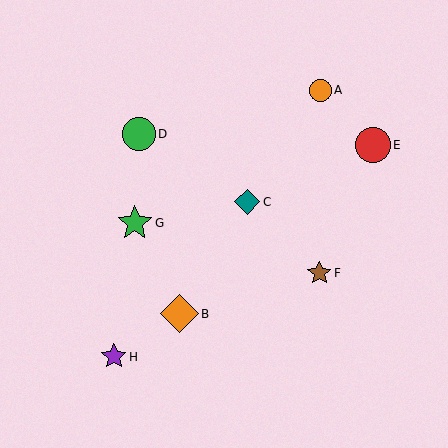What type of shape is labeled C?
Shape C is a teal diamond.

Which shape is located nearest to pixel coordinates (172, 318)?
The orange diamond (labeled B) at (179, 314) is nearest to that location.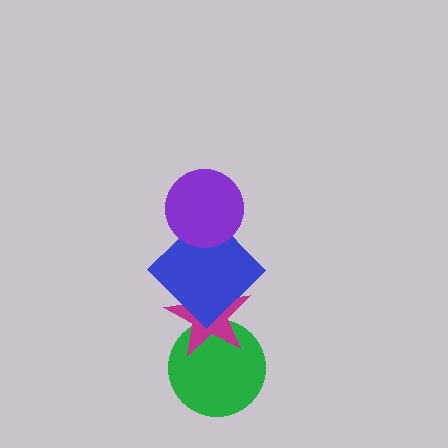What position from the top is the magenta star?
The magenta star is 3rd from the top.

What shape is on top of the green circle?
The magenta star is on top of the green circle.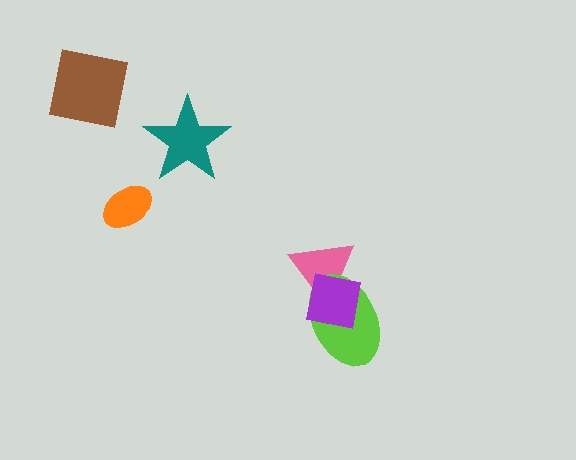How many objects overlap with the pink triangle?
2 objects overlap with the pink triangle.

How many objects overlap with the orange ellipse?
0 objects overlap with the orange ellipse.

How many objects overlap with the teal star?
0 objects overlap with the teal star.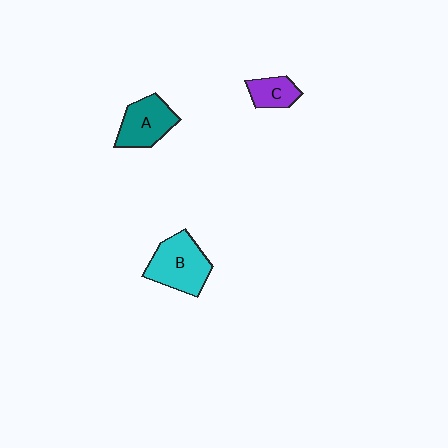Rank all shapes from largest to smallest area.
From largest to smallest: B (cyan), A (teal), C (purple).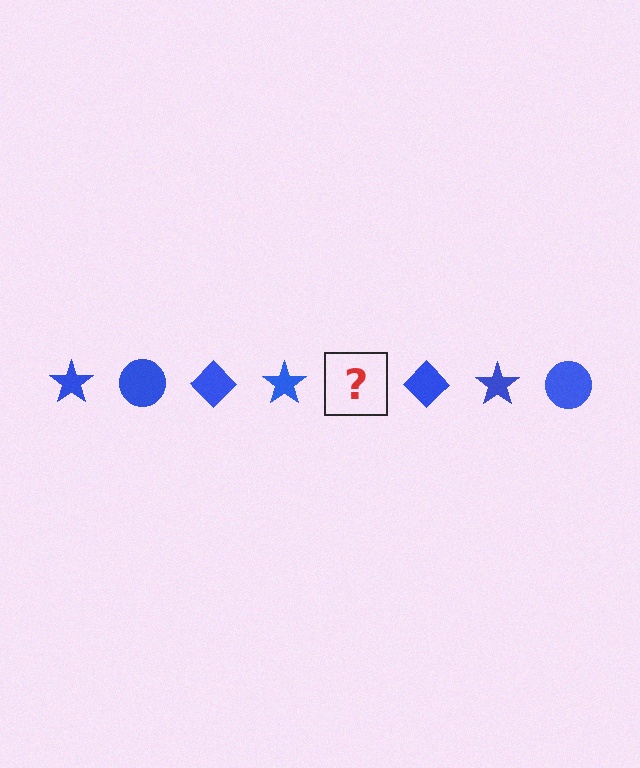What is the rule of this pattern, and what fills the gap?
The rule is that the pattern cycles through star, circle, diamond shapes in blue. The gap should be filled with a blue circle.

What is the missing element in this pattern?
The missing element is a blue circle.